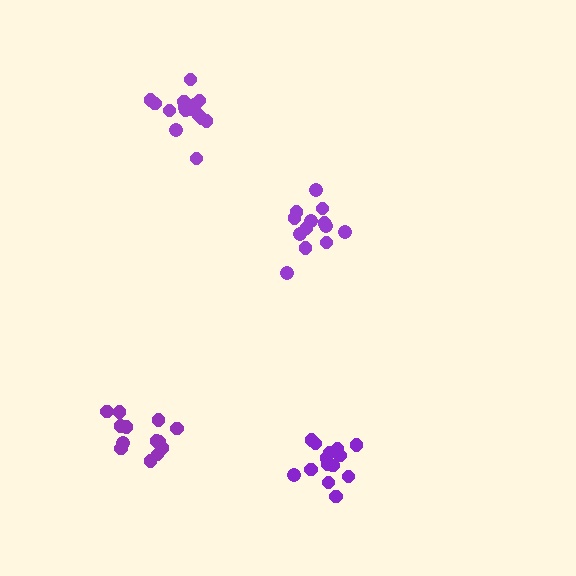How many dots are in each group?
Group 1: 15 dots, Group 2: 13 dots, Group 3: 13 dots, Group 4: 14 dots (55 total).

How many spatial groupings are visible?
There are 4 spatial groupings.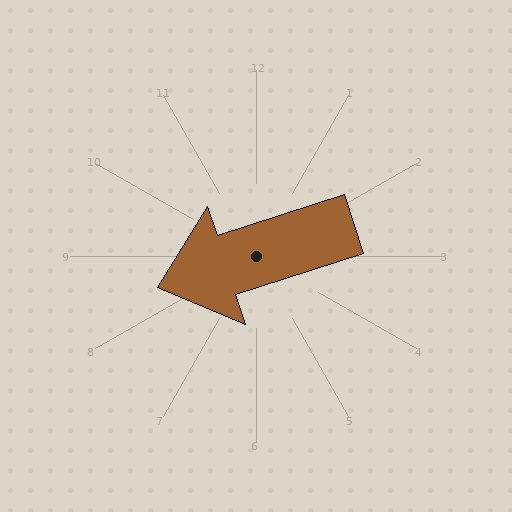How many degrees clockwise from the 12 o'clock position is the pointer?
Approximately 252 degrees.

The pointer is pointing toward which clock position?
Roughly 8 o'clock.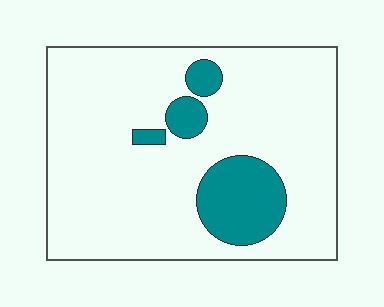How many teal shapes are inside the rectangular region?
4.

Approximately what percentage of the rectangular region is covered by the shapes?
Approximately 15%.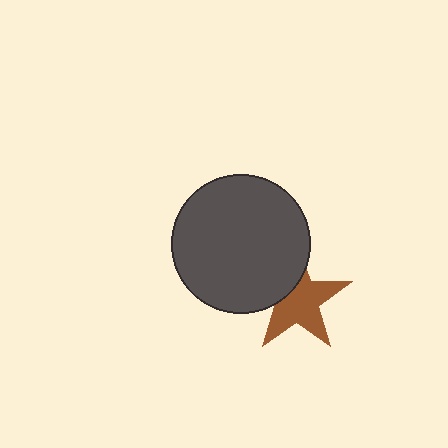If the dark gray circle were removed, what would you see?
You would see the complete brown star.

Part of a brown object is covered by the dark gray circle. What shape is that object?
It is a star.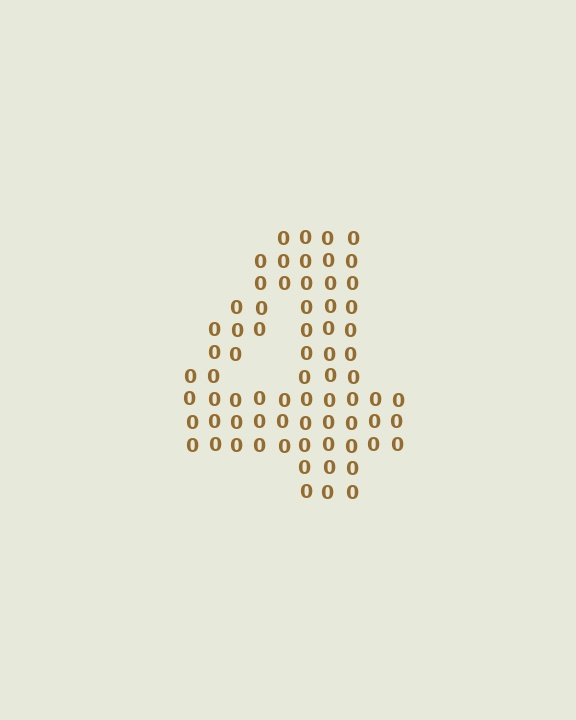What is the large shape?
The large shape is the digit 4.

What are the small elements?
The small elements are digit 0's.